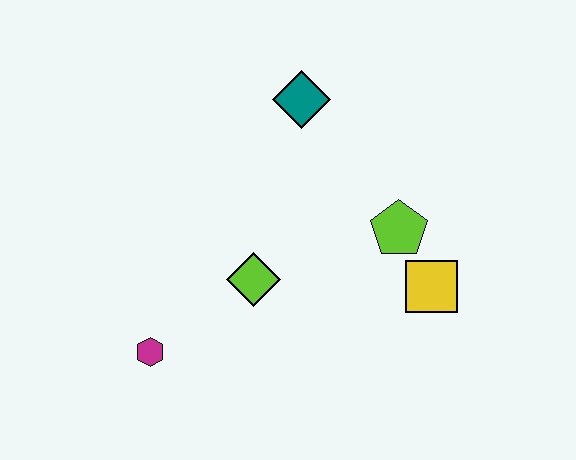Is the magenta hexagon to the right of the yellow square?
No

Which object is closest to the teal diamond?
The lime pentagon is closest to the teal diamond.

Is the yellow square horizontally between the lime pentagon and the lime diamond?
No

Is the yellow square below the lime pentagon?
Yes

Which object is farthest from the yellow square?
The magenta hexagon is farthest from the yellow square.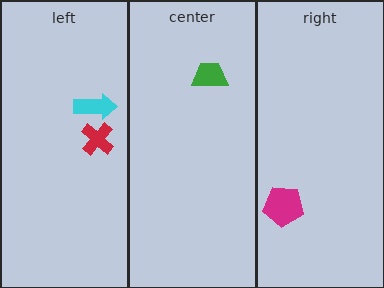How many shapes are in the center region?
1.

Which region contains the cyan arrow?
The left region.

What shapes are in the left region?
The cyan arrow, the red cross.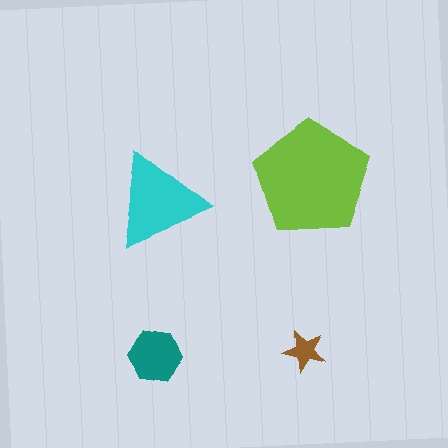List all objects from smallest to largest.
The brown star, the teal hexagon, the cyan triangle, the lime pentagon.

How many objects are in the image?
There are 4 objects in the image.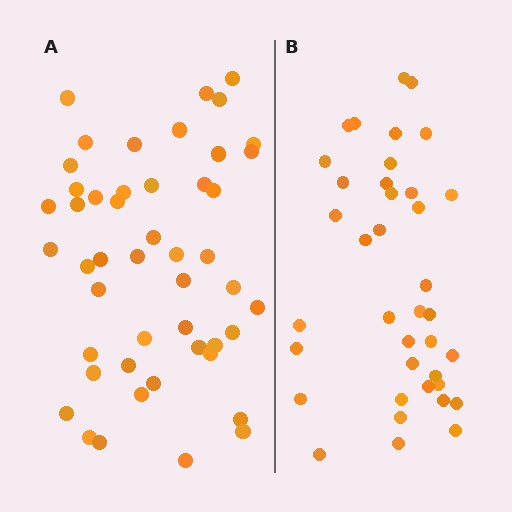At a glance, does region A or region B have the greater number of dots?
Region A (the left region) has more dots.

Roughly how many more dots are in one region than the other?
Region A has roughly 10 or so more dots than region B.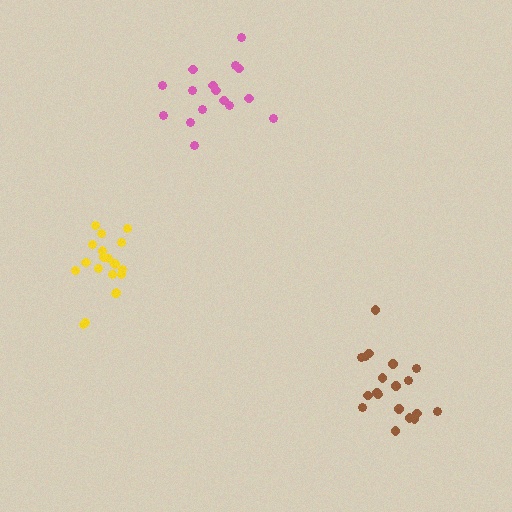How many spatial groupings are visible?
There are 3 spatial groupings.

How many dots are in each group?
Group 1: 19 dots, Group 2: 19 dots, Group 3: 16 dots (54 total).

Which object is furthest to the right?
The brown cluster is rightmost.